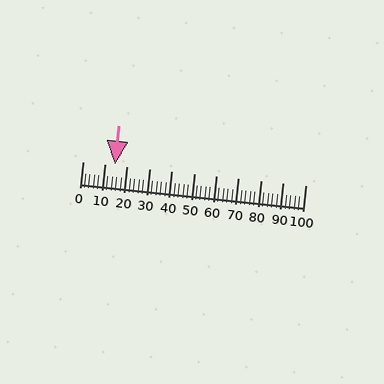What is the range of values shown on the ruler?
The ruler shows values from 0 to 100.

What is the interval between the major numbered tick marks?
The major tick marks are spaced 10 units apart.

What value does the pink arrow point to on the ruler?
The pink arrow points to approximately 14.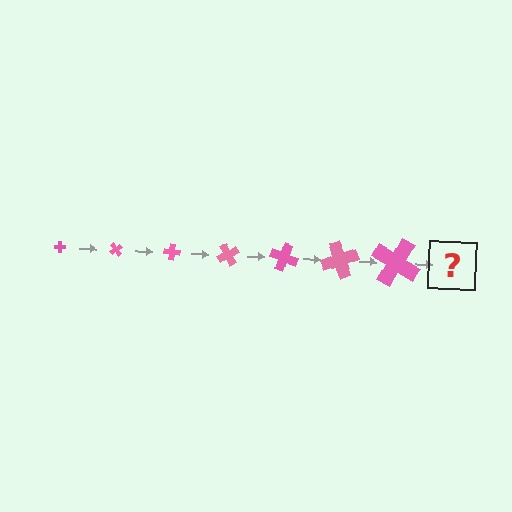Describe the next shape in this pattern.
It should be a cross, larger than the previous one and rotated 350 degrees from the start.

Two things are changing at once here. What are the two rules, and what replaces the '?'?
The two rules are that the cross grows larger each step and it rotates 50 degrees each step. The '?' should be a cross, larger than the previous one and rotated 350 degrees from the start.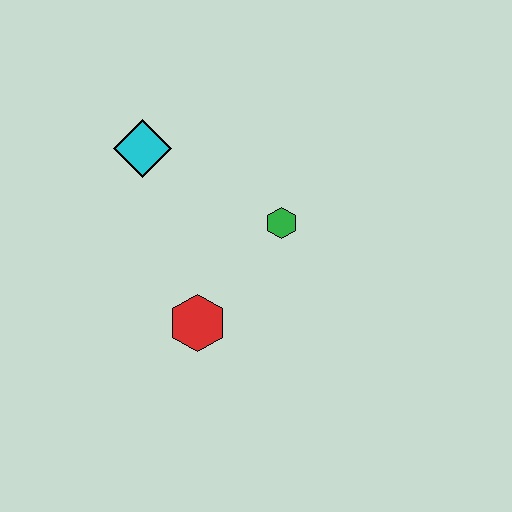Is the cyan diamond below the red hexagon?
No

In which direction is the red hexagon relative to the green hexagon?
The red hexagon is below the green hexagon.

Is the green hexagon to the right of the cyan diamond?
Yes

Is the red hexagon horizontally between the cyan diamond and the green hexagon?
Yes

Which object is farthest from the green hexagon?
The cyan diamond is farthest from the green hexagon.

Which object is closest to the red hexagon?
The green hexagon is closest to the red hexagon.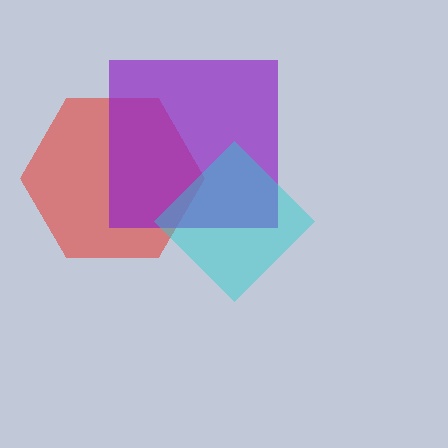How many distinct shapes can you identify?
There are 3 distinct shapes: a red hexagon, a purple square, a cyan diamond.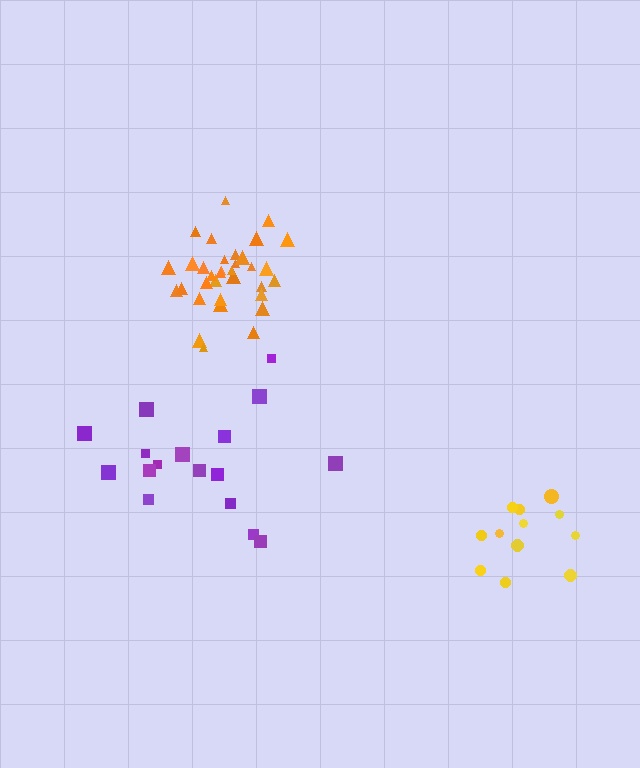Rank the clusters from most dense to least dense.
orange, yellow, purple.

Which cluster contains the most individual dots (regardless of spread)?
Orange (34).